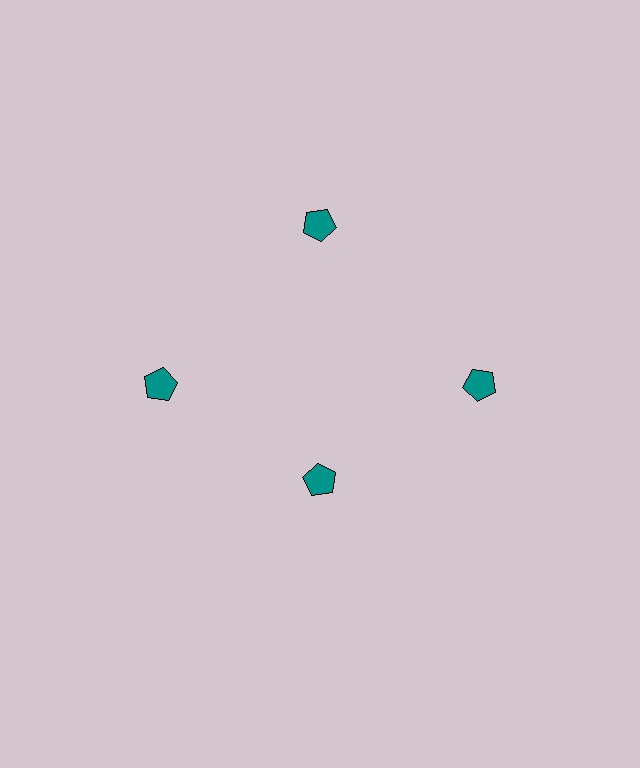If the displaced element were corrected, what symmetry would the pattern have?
It would have 4-fold rotational symmetry — the pattern would map onto itself every 90 degrees.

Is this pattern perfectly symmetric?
No. The 4 teal pentagons are arranged in a ring, but one element near the 6 o'clock position is pulled inward toward the center, breaking the 4-fold rotational symmetry.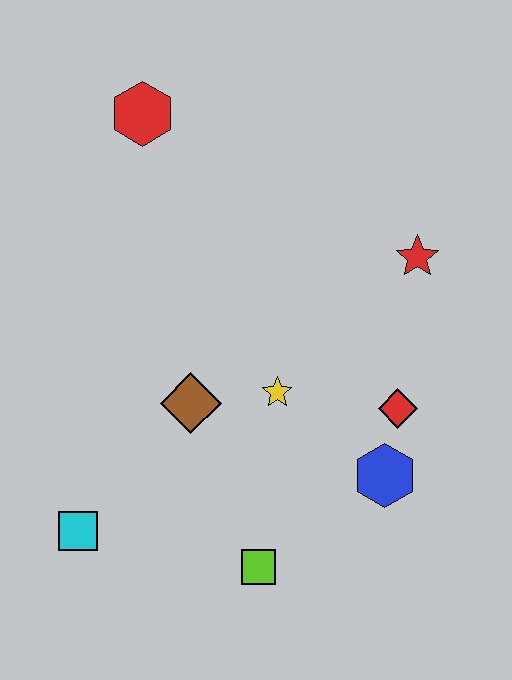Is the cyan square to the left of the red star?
Yes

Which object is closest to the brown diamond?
The yellow star is closest to the brown diamond.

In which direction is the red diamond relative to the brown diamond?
The red diamond is to the right of the brown diamond.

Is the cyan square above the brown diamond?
No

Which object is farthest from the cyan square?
The red star is farthest from the cyan square.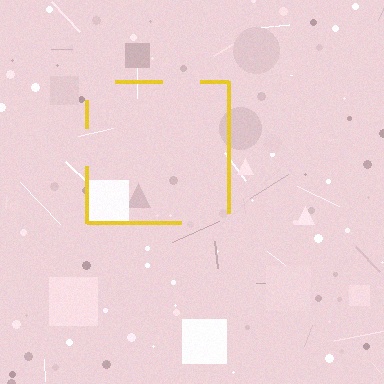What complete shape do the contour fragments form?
The contour fragments form a square.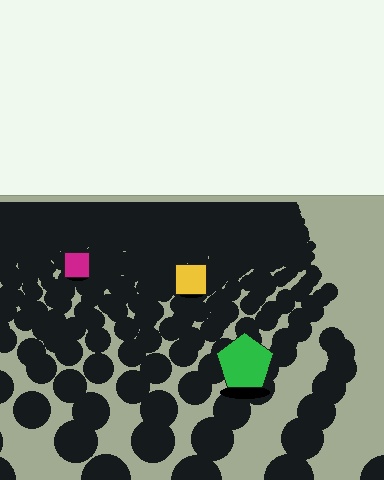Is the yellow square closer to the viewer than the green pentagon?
No. The green pentagon is closer — you can tell from the texture gradient: the ground texture is coarser near it.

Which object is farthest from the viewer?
The magenta square is farthest from the viewer. It appears smaller and the ground texture around it is denser.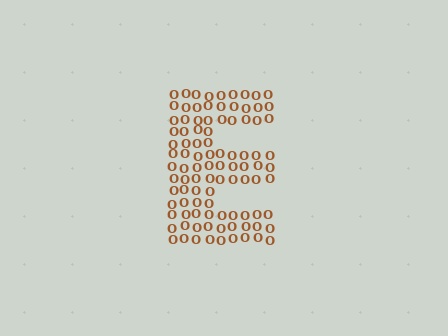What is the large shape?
The large shape is the letter E.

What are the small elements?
The small elements are letter O's.